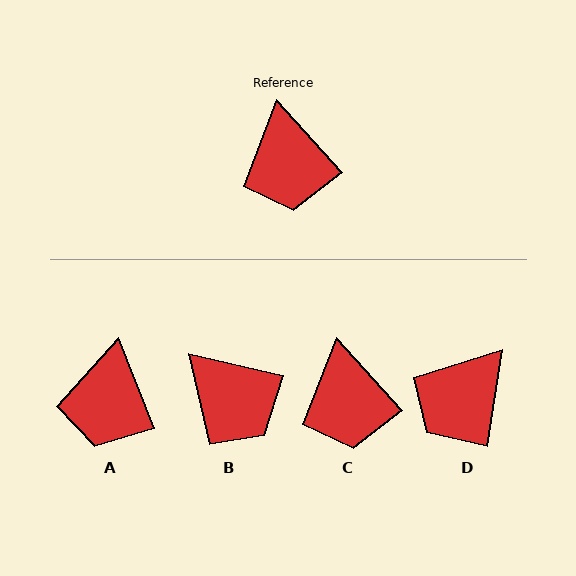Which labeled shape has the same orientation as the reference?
C.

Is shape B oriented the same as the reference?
No, it is off by about 35 degrees.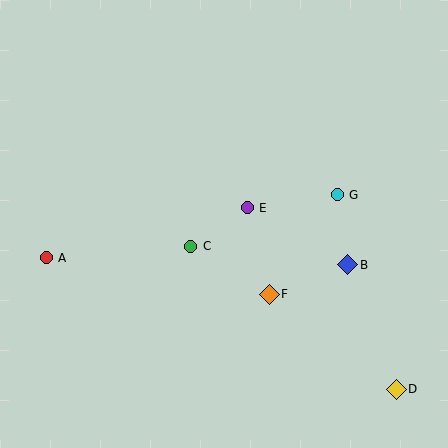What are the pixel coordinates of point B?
Point B is at (348, 265).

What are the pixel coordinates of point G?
Point G is at (337, 195).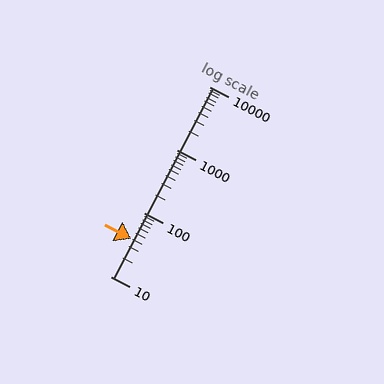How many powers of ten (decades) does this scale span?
The scale spans 3 decades, from 10 to 10000.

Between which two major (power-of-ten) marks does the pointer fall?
The pointer is between 10 and 100.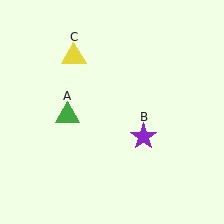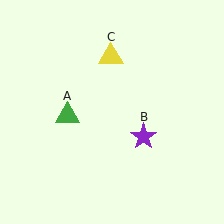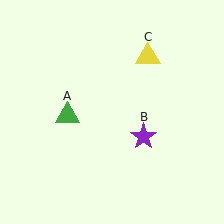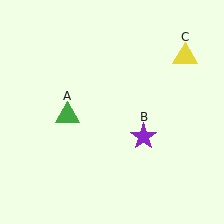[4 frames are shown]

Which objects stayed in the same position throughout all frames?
Green triangle (object A) and purple star (object B) remained stationary.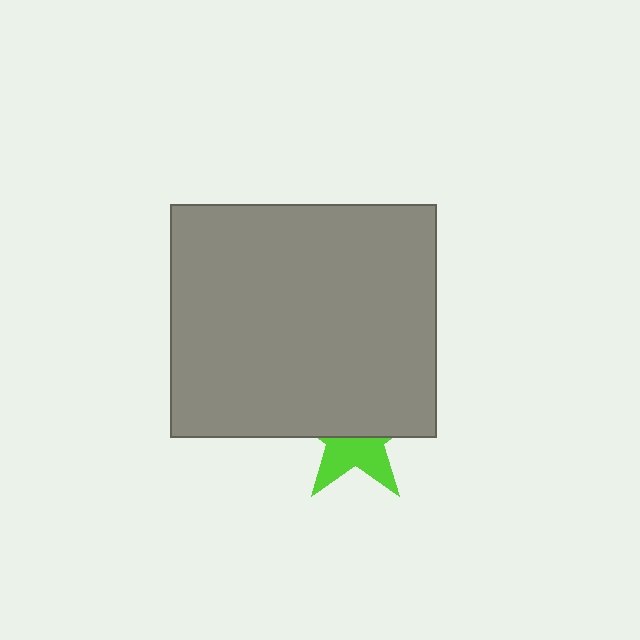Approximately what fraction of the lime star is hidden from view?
Roughly 57% of the lime star is hidden behind the gray rectangle.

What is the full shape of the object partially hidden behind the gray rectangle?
The partially hidden object is a lime star.